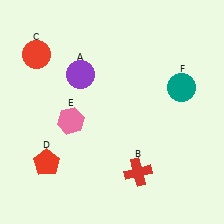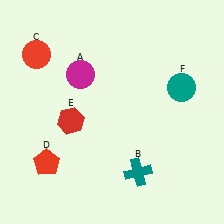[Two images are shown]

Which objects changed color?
A changed from purple to magenta. B changed from red to teal. E changed from pink to red.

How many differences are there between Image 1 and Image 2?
There are 3 differences between the two images.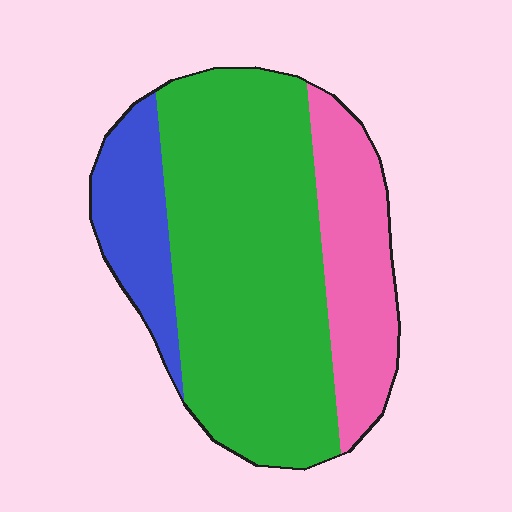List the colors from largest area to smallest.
From largest to smallest: green, pink, blue.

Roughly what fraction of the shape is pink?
Pink covers roughly 25% of the shape.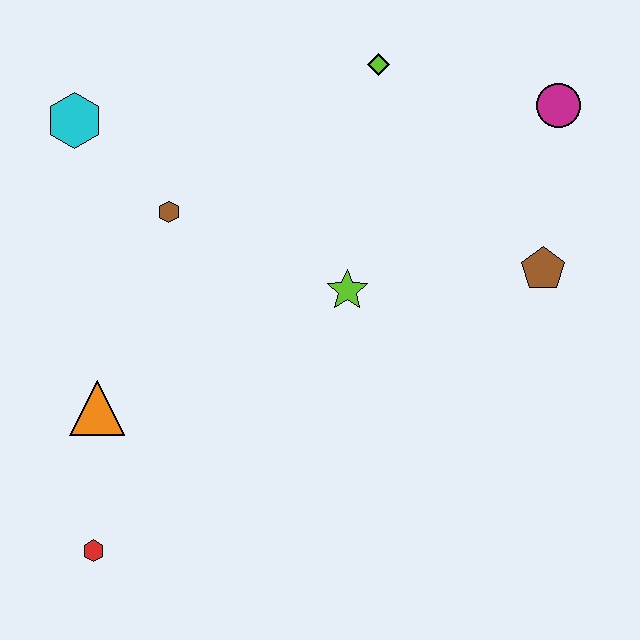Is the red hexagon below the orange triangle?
Yes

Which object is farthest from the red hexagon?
The magenta circle is farthest from the red hexagon.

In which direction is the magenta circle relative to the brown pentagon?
The magenta circle is above the brown pentagon.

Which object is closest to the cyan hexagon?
The brown hexagon is closest to the cyan hexagon.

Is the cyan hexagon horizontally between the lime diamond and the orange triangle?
No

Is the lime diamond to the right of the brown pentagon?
No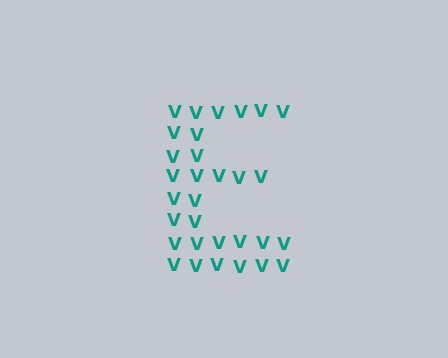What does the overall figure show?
The overall figure shows the letter E.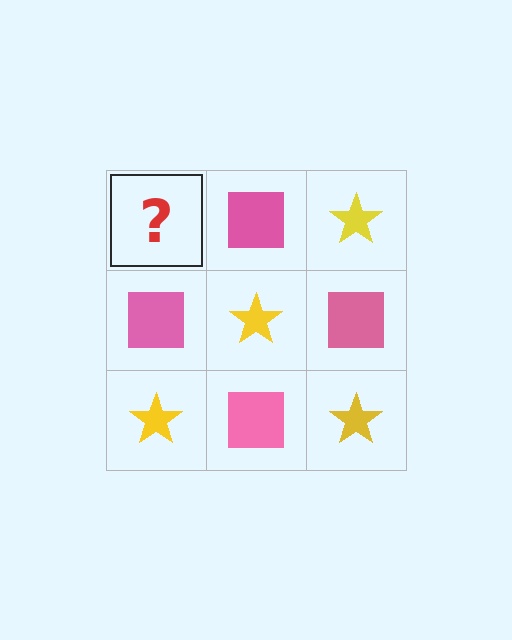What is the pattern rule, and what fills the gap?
The rule is that it alternates yellow star and pink square in a checkerboard pattern. The gap should be filled with a yellow star.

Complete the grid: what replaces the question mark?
The question mark should be replaced with a yellow star.